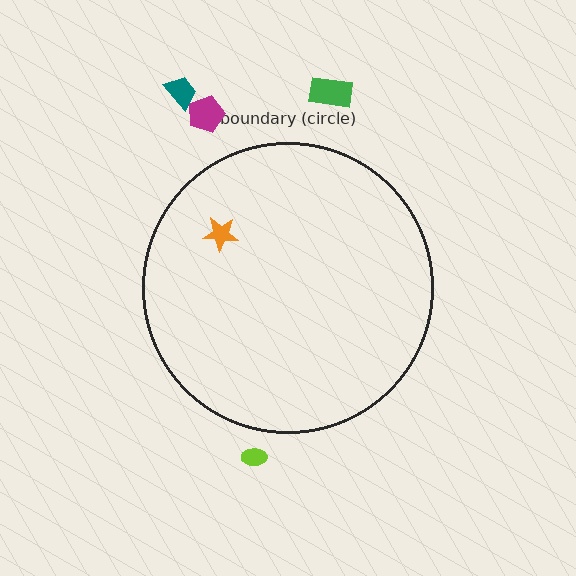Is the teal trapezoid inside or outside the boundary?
Outside.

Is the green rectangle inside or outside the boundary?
Outside.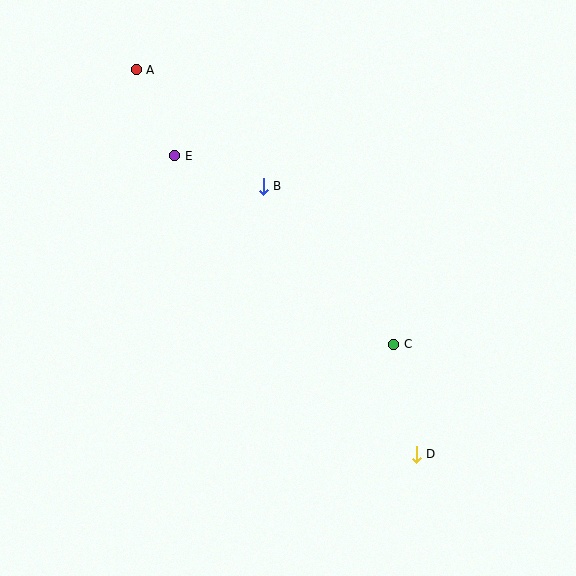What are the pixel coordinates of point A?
Point A is at (136, 70).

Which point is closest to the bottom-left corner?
Point D is closest to the bottom-left corner.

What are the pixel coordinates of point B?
Point B is at (263, 186).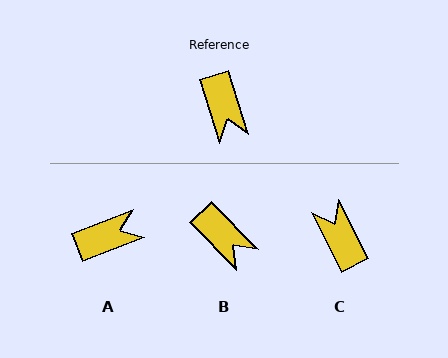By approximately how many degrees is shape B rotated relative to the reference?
Approximately 27 degrees counter-clockwise.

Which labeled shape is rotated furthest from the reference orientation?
C, about 170 degrees away.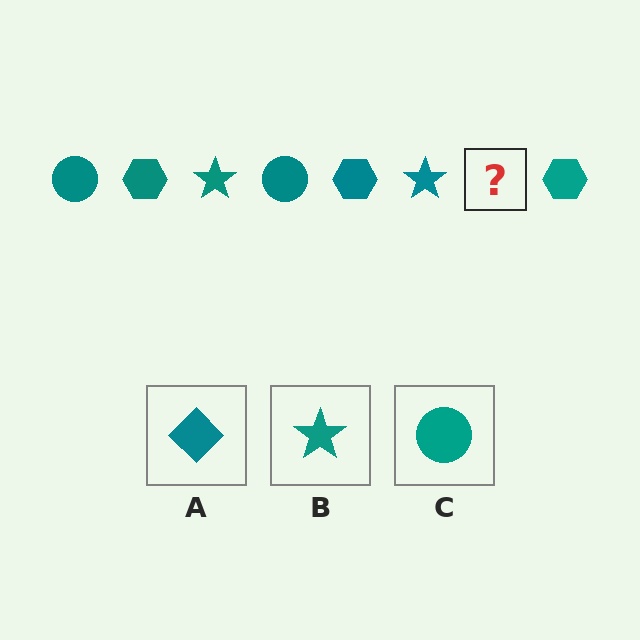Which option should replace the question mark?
Option C.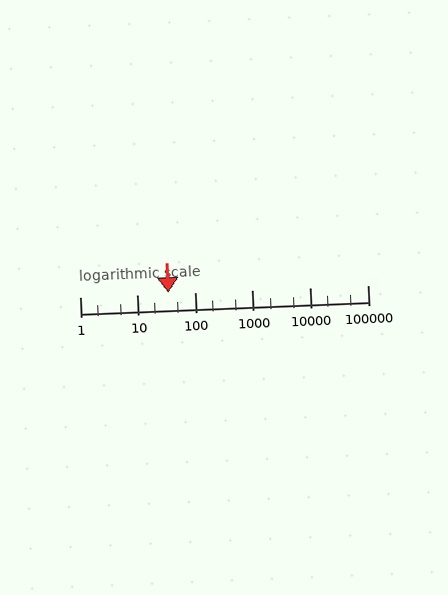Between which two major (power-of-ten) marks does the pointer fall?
The pointer is between 10 and 100.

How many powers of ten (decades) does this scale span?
The scale spans 5 decades, from 1 to 100000.